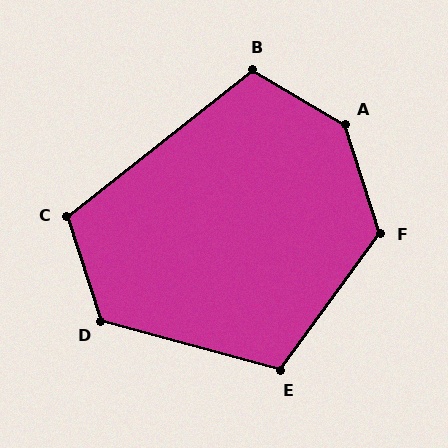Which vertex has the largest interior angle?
A, at approximately 138 degrees.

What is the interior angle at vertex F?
Approximately 126 degrees (obtuse).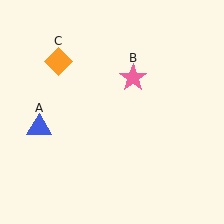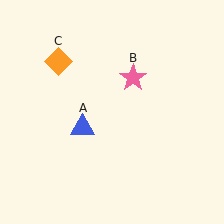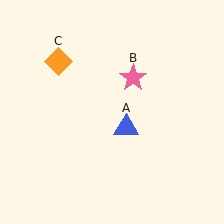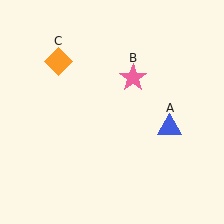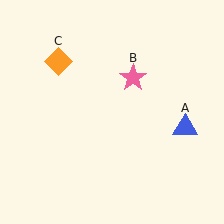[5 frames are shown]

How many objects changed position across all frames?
1 object changed position: blue triangle (object A).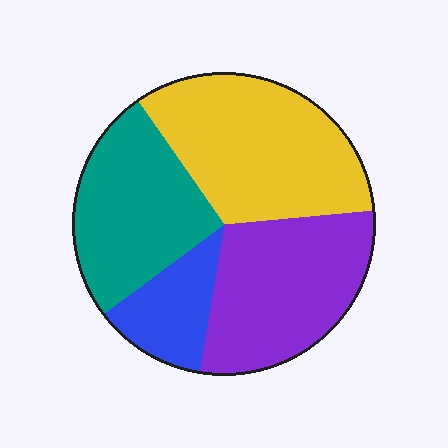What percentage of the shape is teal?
Teal covers 26% of the shape.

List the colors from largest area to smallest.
From largest to smallest: yellow, purple, teal, blue.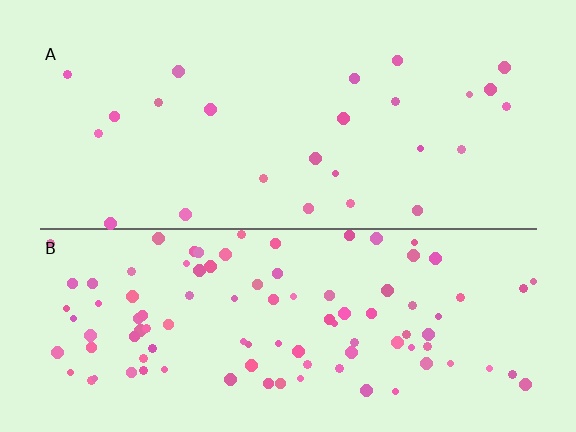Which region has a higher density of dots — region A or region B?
B (the bottom).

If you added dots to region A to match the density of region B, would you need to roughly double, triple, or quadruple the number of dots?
Approximately quadruple.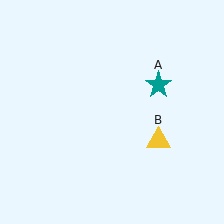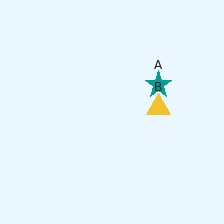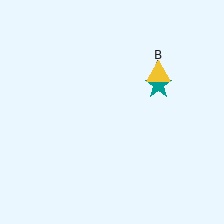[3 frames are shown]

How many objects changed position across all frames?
1 object changed position: yellow triangle (object B).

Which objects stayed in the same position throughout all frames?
Teal star (object A) remained stationary.